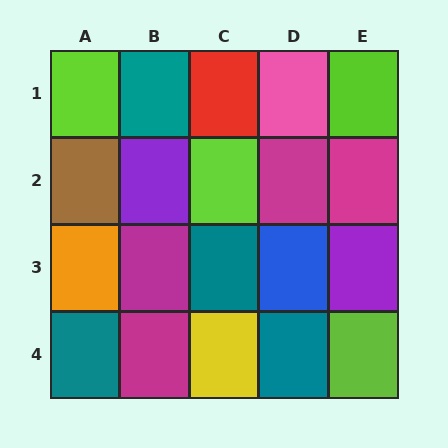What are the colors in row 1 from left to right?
Lime, teal, red, pink, lime.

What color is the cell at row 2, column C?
Lime.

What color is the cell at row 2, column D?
Magenta.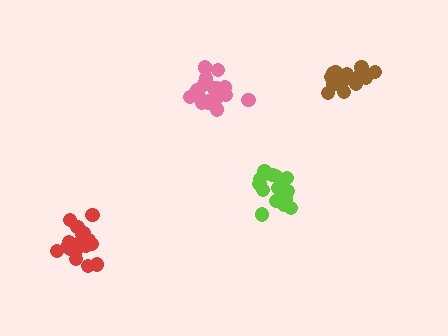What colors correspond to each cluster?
The clusters are colored: lime, red, pink, brown.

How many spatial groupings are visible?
There are 4 spatial groupings.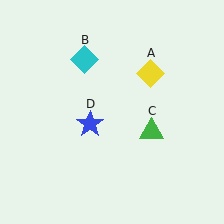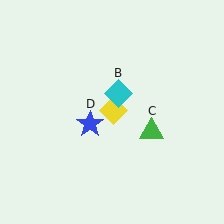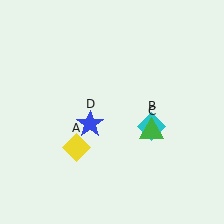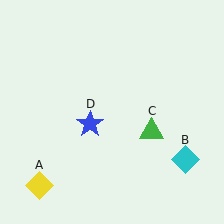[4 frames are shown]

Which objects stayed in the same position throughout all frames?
Green triangle (object C) and blue star (object D) remained stationary.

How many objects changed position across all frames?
2 objects changed position: yellow diamond (object A), cyan diamond (object B).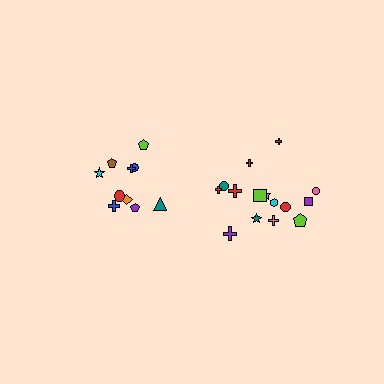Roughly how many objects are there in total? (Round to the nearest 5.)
Roughly 25 objects in total.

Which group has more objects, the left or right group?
The right group.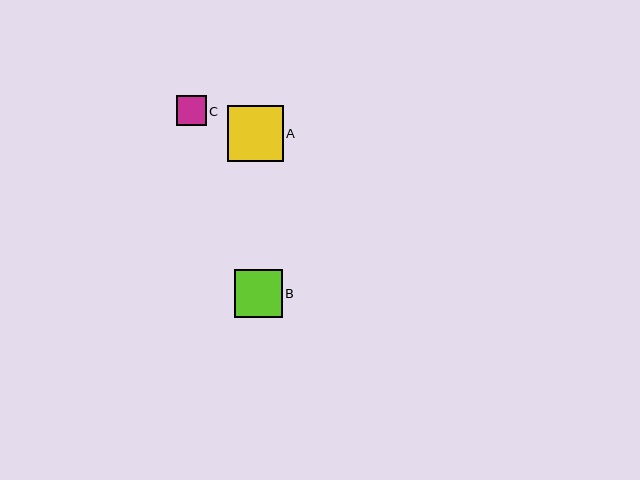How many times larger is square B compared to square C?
Square B is approximately 1.6 times the size of square C.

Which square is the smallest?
Square C is the smallest with a size of approximately 30 pixels.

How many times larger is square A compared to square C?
Square A is approximately 1.8 times the size of square C.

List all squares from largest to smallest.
From largest to smallest: A, B, C.